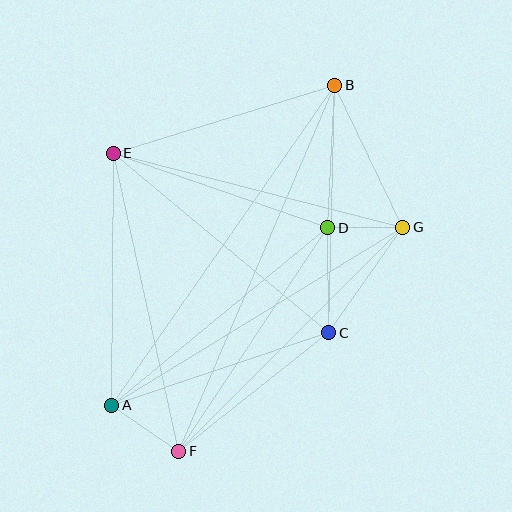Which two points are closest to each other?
Points D and G are closest to each other.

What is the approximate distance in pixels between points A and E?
The distance between A and E is approximately 252 pixels.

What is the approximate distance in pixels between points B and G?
The distance between B and G is approximately 157 pixels.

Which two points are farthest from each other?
Points B and F are farthest from each other.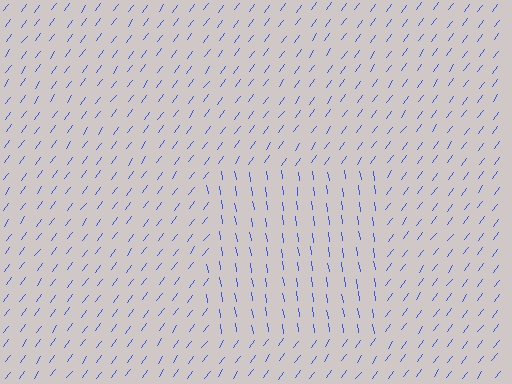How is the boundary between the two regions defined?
The boundary is defined purely by a change in line orientation (approximately 45 degrees difference). All lines are the same color and thickness.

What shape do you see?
I see a rectangle.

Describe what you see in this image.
The image is filled with small blue line segments. A rectangle region in the image has lines oriented differently from the surrounding lines, creating a visible texture boundary.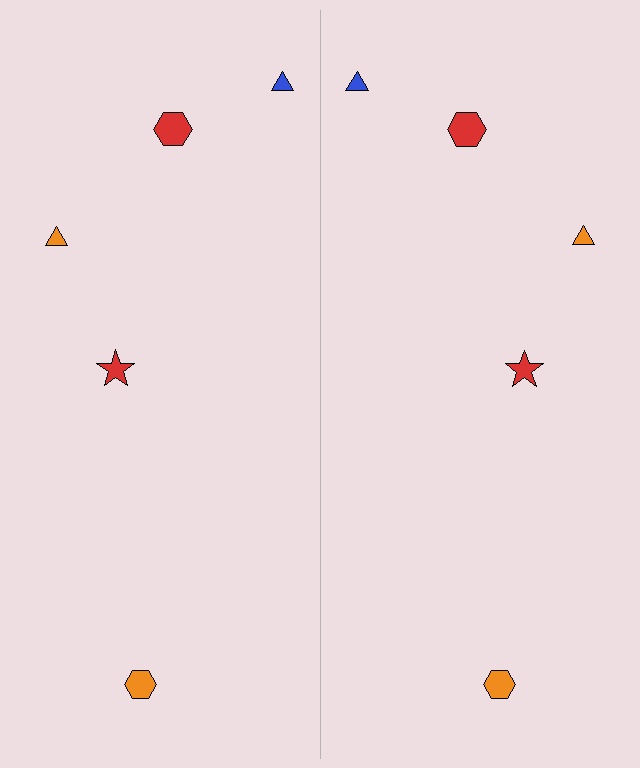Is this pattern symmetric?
Yes, this pattern has bilateral (reflection) symmetry.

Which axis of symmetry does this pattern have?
The pattern has a vertical axis of symmetry running through the center of the image.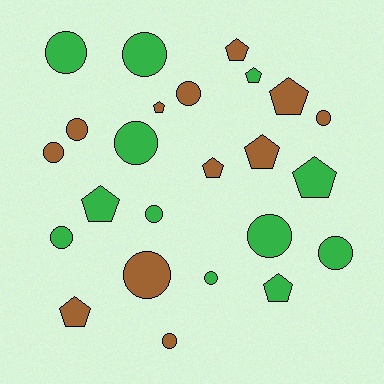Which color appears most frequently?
Green, with 12 objects.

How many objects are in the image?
There are 24 objects.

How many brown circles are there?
There are 6 brown circles.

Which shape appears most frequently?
Circle, with 14 objects.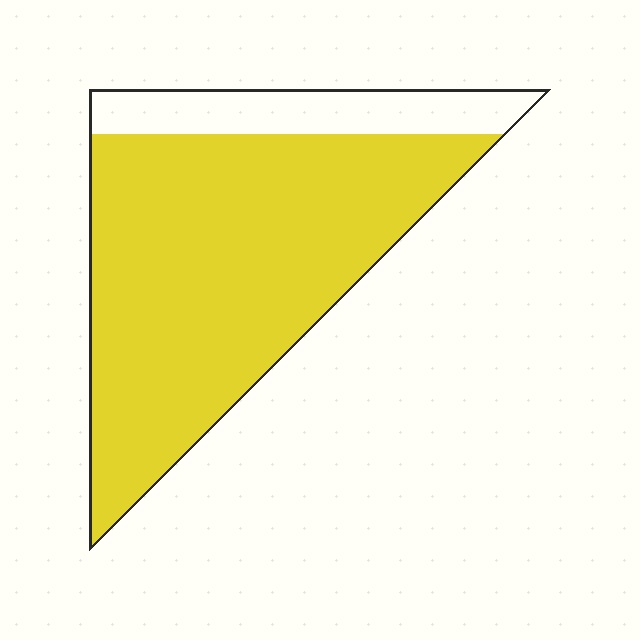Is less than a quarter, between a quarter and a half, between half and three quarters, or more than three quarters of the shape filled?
More than three quarters.